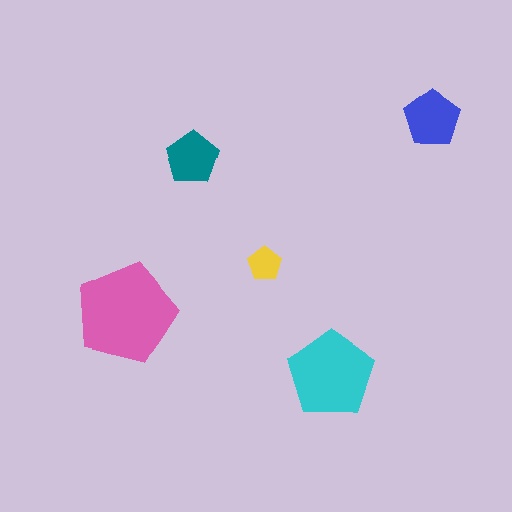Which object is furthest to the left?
The pink pentagon is leftmost.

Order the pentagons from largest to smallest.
the pink one, the cyan one, the blue one, the teal one, the yellow one.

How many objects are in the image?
There are 5 objects in the image.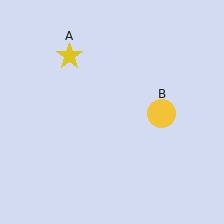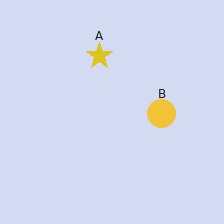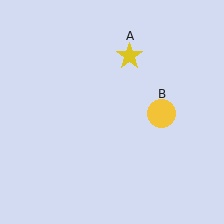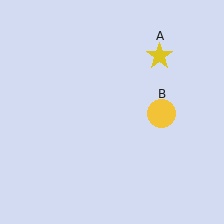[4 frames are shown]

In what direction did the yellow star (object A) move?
The yellow star (object A) moved right.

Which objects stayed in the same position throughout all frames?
Yellow circle (object B) remained stationary.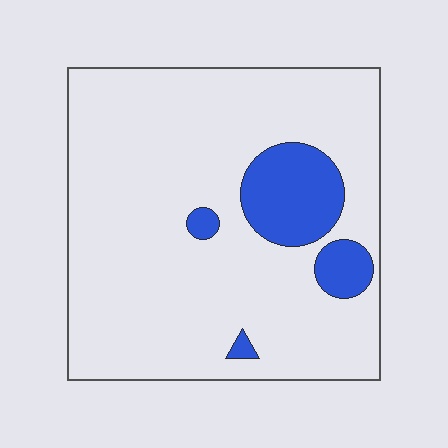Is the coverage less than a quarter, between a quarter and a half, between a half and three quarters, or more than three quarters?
Less than a quarter.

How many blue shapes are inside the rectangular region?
4.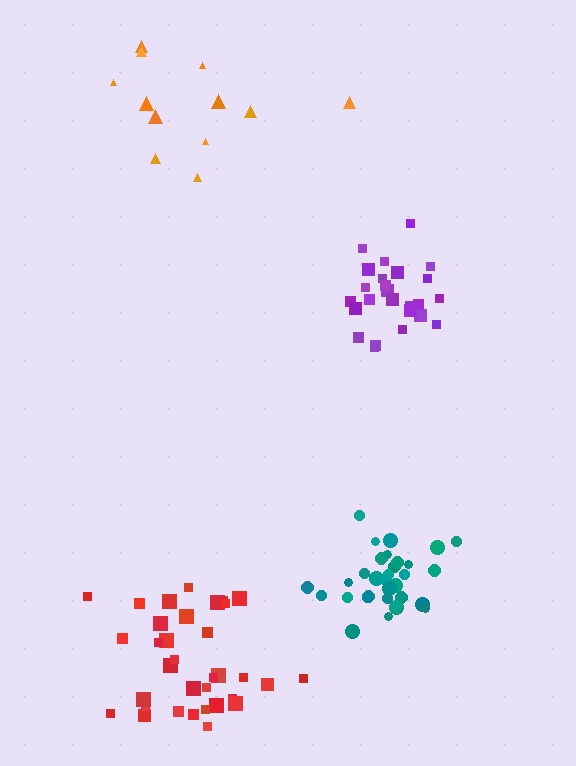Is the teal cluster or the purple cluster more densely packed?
Teal.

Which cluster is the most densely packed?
Teal.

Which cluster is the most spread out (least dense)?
Orange.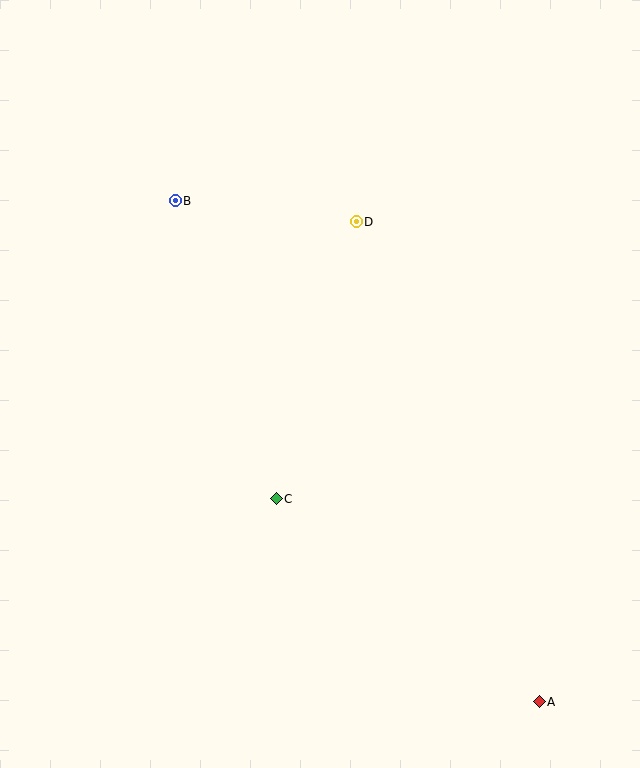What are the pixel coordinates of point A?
Point A is at (539, 702).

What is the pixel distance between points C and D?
The distance between C and D is 288 pixels.